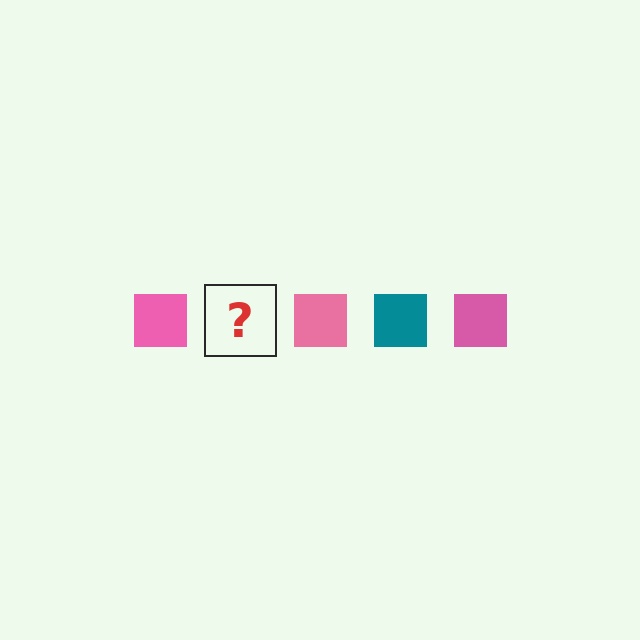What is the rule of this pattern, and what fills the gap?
The rule is that the pattern cycles through pink, teal squares. The gap should be filled with a teal square.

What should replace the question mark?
The question mark should be replaced with a teal square.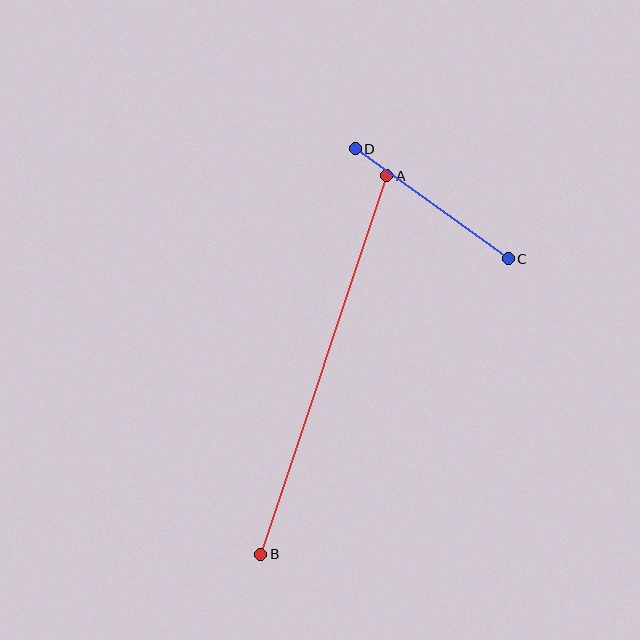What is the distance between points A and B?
The distance is approximately 399 pixels.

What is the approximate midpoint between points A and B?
The midpoint is at approximately (324, 365) pixels.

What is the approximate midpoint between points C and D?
The midpoint is at approximately (432, 204) pixels.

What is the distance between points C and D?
The distance is approximately 188 pixels.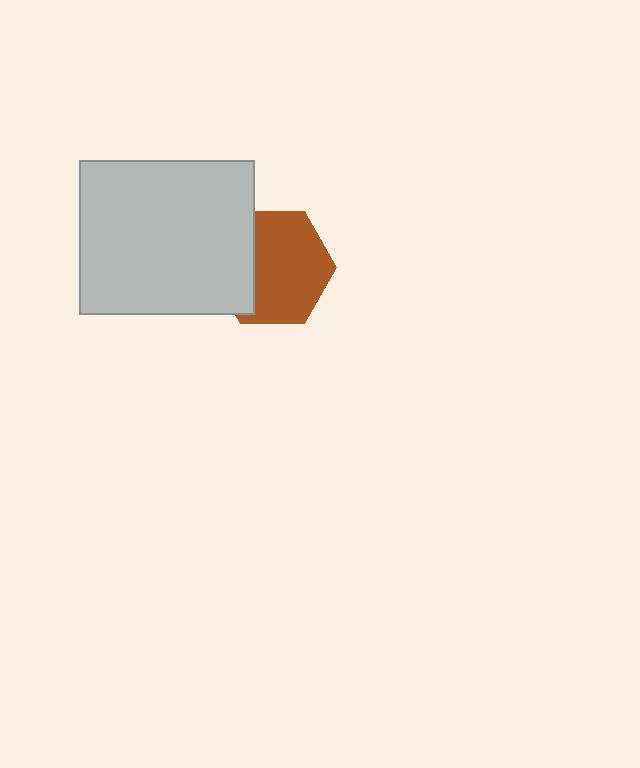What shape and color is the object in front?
The object in front is a light gray rectangle.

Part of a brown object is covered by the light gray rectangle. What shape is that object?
It is a hexagon.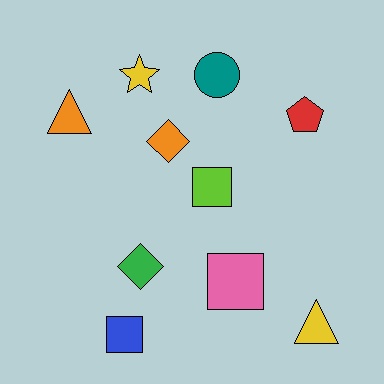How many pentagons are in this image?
There is 1 pentagon.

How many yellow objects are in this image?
There are 2 yellow objects.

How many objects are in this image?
There are 10 objects.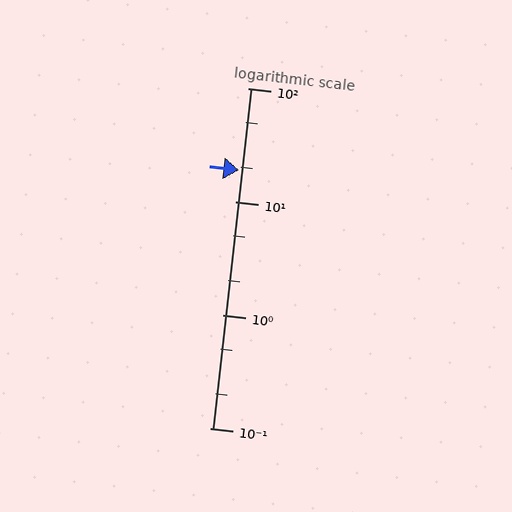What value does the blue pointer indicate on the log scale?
The pointer indicates approximately 19.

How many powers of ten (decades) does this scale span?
The scale spans 3 decades, from 0.1 to 100.